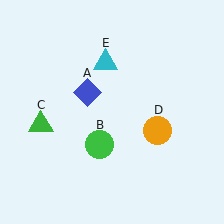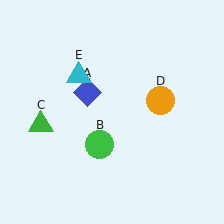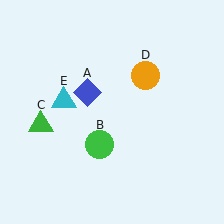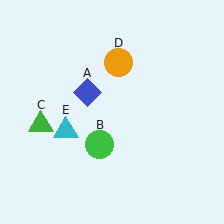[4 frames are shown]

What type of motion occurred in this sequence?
The orange circle (object D), cyan triangle (object E) rotated counterclockwise around the center of the scene.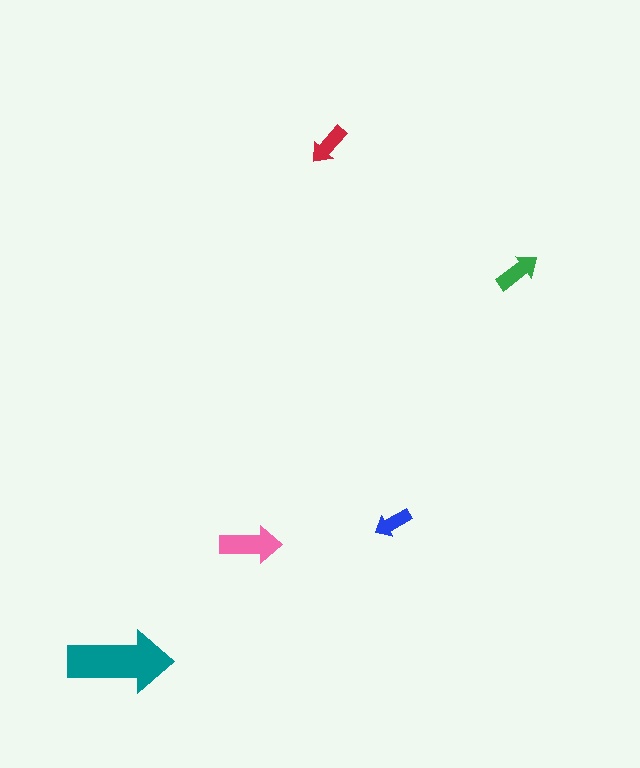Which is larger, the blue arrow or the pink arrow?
The pink one.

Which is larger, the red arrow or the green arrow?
The green one.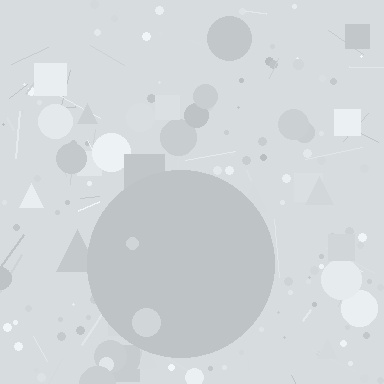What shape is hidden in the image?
A circle is hidden in the image.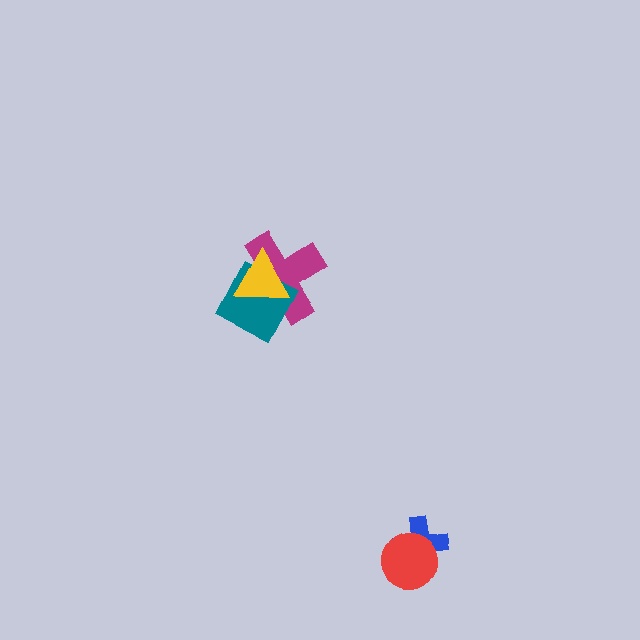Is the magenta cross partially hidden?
Yes, it is partially covered by another shape.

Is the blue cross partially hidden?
Yes, it is partially covered by another shape.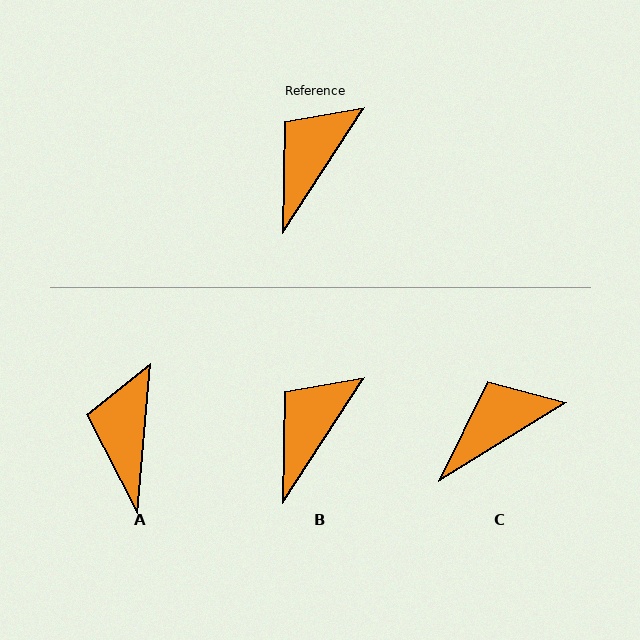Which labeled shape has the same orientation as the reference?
B.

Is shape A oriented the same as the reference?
No, it is off by about 28 degrees.